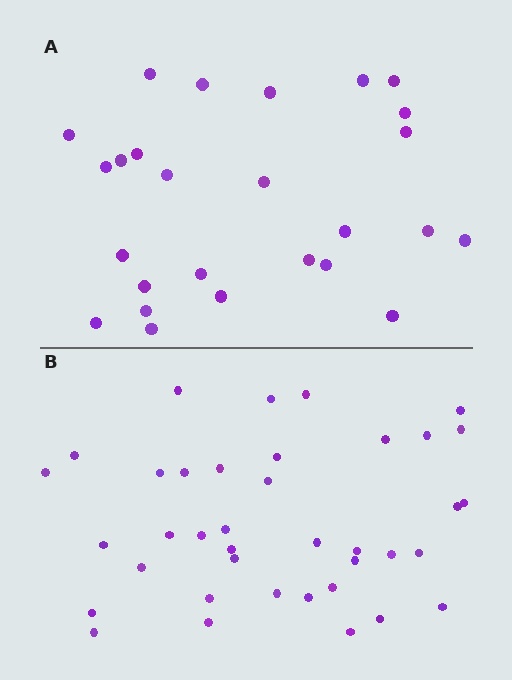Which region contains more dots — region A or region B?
Region B (the bottom region) has more dots.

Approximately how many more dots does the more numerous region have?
Region B has roughly 12 or so more dots than region A.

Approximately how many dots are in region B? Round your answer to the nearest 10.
About 40 dots. (The exact count is 38, which rounds to 40.)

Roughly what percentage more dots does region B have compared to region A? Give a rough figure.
About 45% more.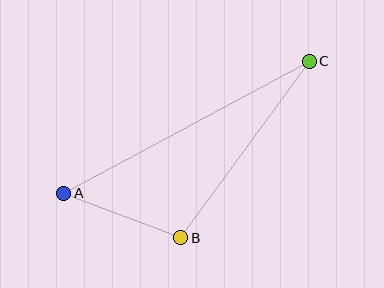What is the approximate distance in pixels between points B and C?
The distance between B and C is approximately 218 pixels.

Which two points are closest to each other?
Points A and B are closest to each other.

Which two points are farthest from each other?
Points A and C are farthest from each other.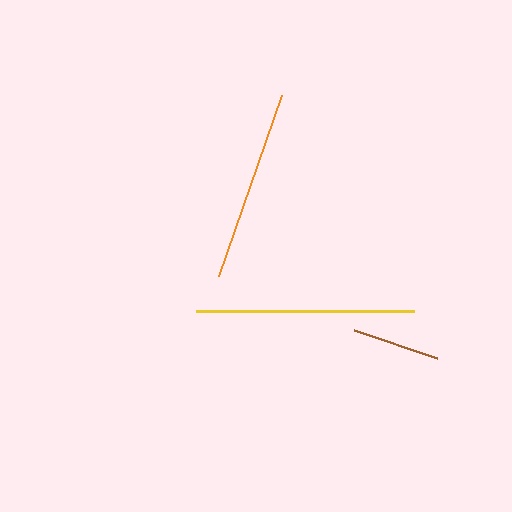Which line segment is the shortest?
The brown line is the shortest at approximately 87 pixels.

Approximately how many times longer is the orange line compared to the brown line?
The orange line is approximately 2.2 times the length of the brown line.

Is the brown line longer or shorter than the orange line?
The orange line is longer than the brown line.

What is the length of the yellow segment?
The yellow segment is approximately 218 pixels long.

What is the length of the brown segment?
The brown segment is approximately 87 pixels long.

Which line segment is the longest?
The yellow line is the longest at approximately 218 pixels.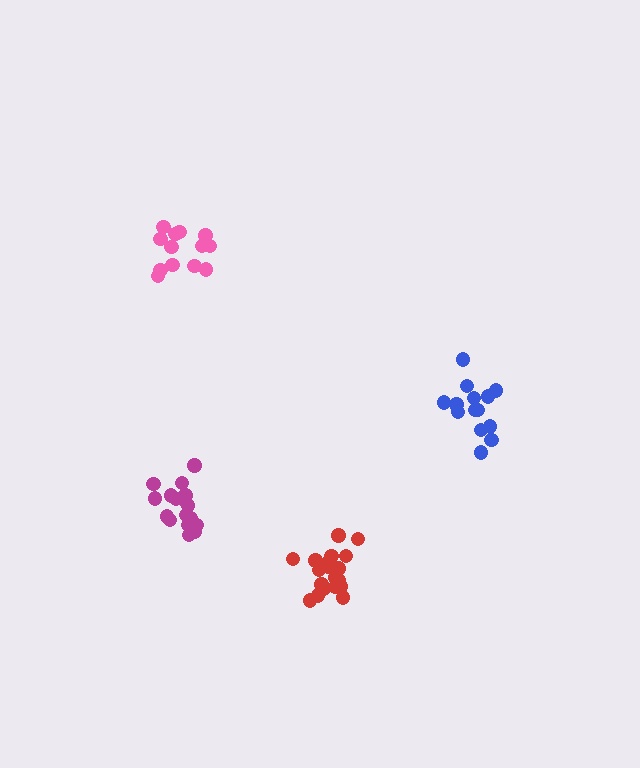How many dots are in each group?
Group 1: 13 dots, Group 2: 19 dots, Group 3: 14 dots, Group 4: 18 dots (64 total).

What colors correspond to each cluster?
The clusters are colored: pink, red, blue, magenta.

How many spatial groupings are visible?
There are 4 spatial groupings.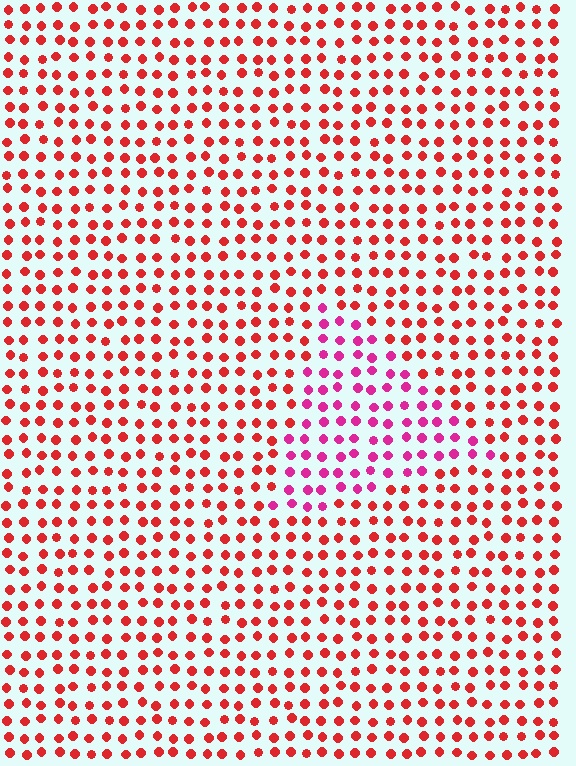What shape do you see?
I see a triangle.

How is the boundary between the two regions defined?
The boundary is defined purely by a slight shift in hue (about 37 degrees). Spacing, size, and orientation are identical on both sides.